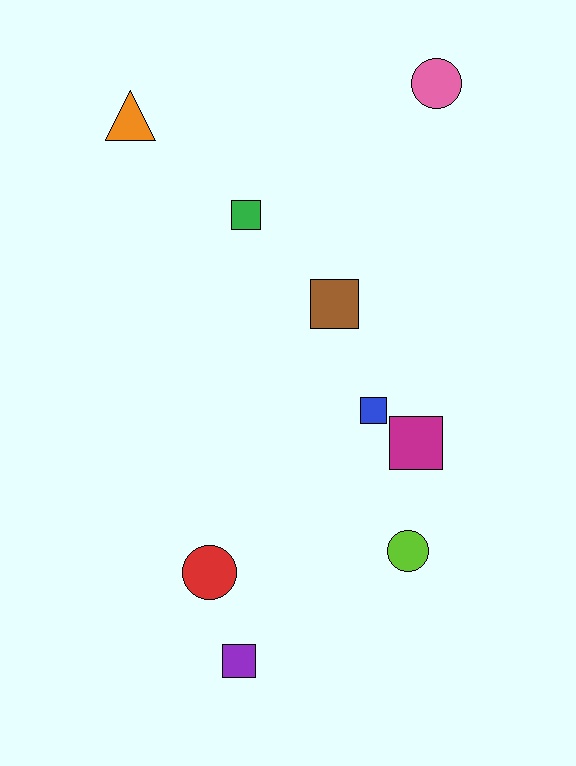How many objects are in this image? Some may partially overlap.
There are 9 objects.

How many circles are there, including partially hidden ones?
There are 3 circles.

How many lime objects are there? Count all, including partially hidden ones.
There is 1 lime object.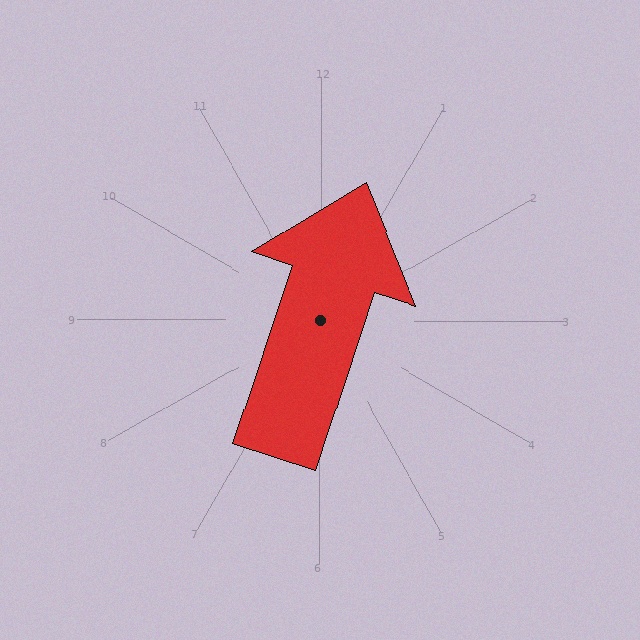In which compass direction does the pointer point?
North.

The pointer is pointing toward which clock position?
Roughly 1 o'clock.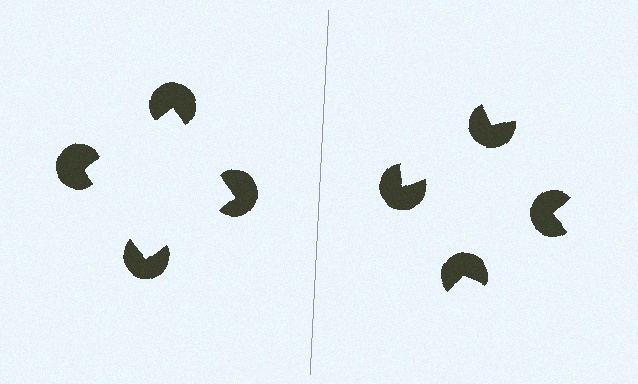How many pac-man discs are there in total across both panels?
8 — 4 on each side.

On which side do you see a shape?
An illusory square appears on the left side. On the right side the wedge cuts are rotated, so no coherent shape forms.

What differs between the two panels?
The pac-man discs are positioned identically on both sides; only the wedge orientations differ. On the left they align to a square; on the right they are misaligned.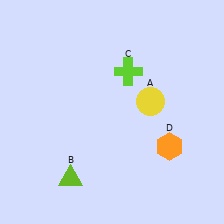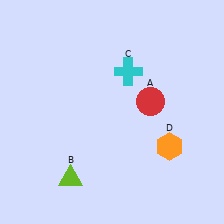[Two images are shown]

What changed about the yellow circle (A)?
In Image 1, A is yellow. In Image 2, it changed to red.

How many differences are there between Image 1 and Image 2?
There are 2 differences between the two images.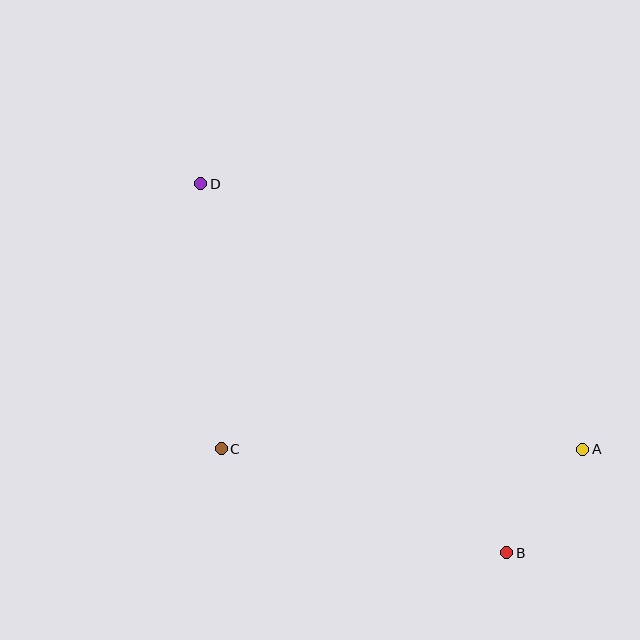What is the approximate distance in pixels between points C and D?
The distance between C and D is approximately 266 pixels.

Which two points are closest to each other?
Points A and B are closest to each other.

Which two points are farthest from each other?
Points B and D are farthest from each other.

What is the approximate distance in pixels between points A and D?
The distance between A and D is approximately 465 pixels.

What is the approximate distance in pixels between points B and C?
The distance between B and C is approximately 304 pixels.